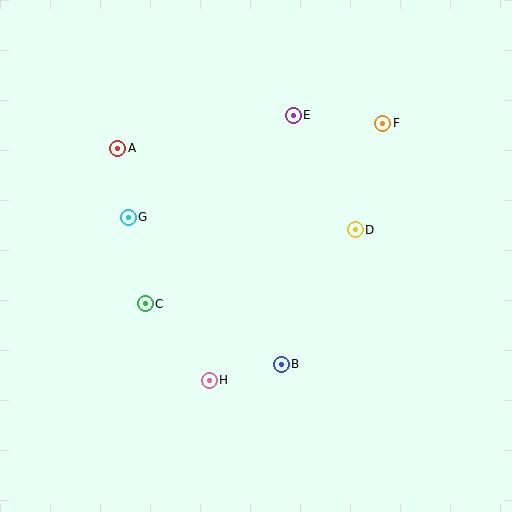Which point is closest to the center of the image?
Point D at (355, 230) is closest to the center.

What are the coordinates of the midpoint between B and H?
The midpoint between B and H is at (245, 372).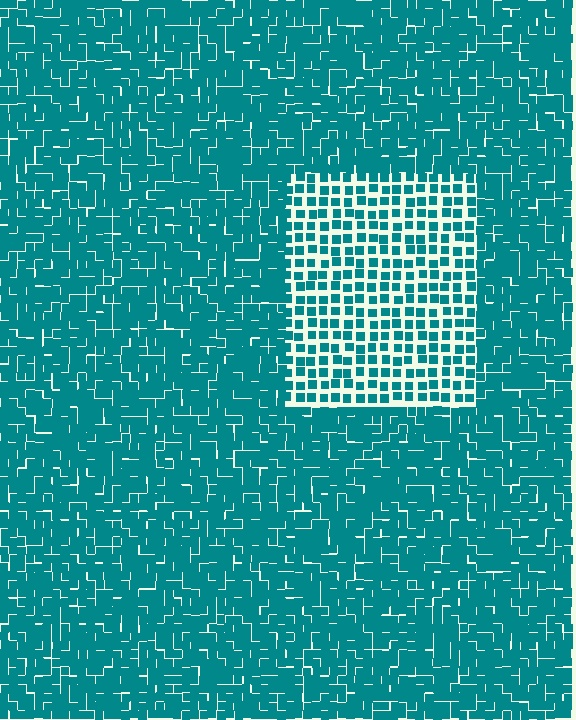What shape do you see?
I see a rectangle.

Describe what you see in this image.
The image contains small teal elements arranged at two different densities. A rectangle-shaped region is visible where the elements are less densely packed than the surrounding area.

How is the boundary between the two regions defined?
The boundary is defined by a change in element density (approximately 2.0x ratio). All elements are the same color, size, and shape.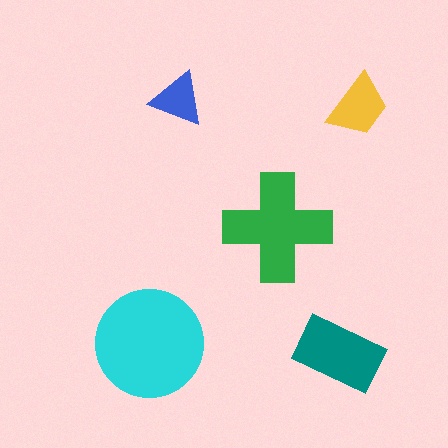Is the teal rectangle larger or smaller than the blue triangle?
Larger.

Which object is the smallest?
The blue triangle.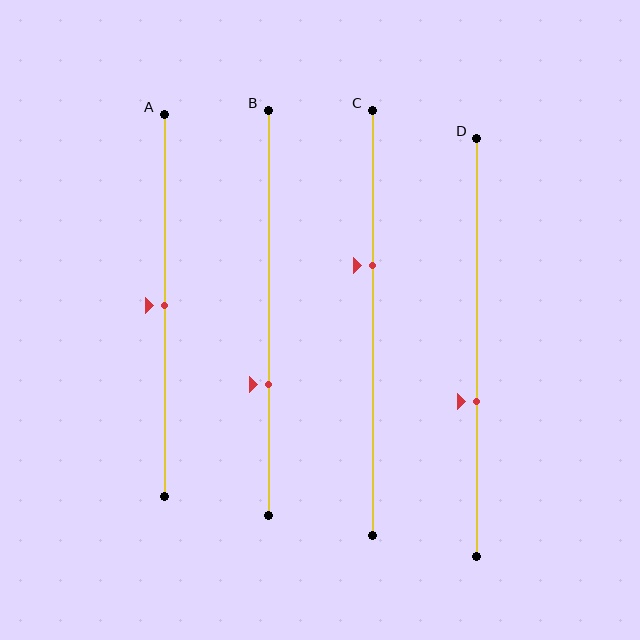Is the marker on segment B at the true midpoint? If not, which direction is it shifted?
No, the marker on segment B is shifted downward by about 18% of the segment length.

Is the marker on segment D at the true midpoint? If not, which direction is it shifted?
No, the marker on segment D is shifted downward by about 13% of the segment length.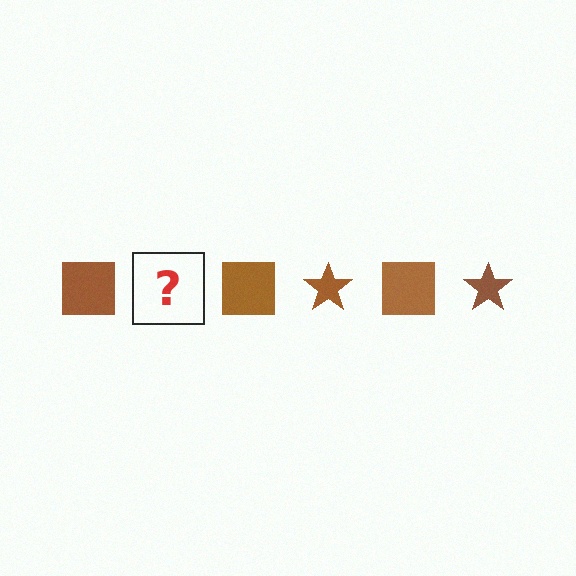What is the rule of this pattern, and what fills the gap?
The rule is that the pattern cycles through square, star shapes in brown. The gap should be filled with a brown star.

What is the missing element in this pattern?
The missing element is a brown star.